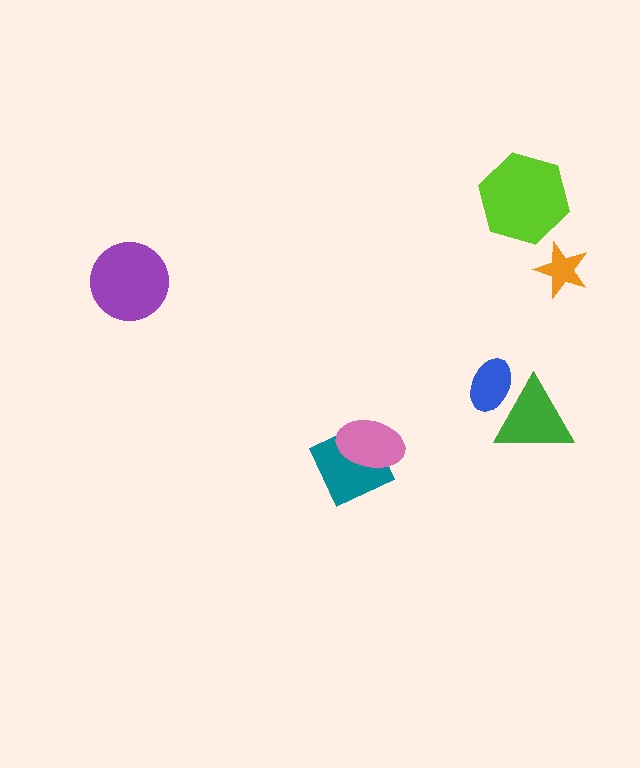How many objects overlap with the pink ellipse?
1 object overlaps with the pink ellipse.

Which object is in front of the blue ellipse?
The green triangle is in front of the blue ellipse.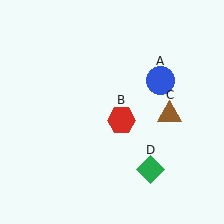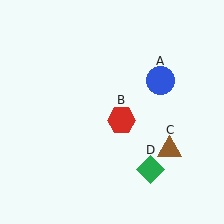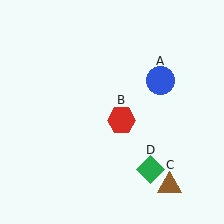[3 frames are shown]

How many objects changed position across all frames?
1 object changed position: brown triangle (object C).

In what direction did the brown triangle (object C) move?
The brown triangle (object C) moved down.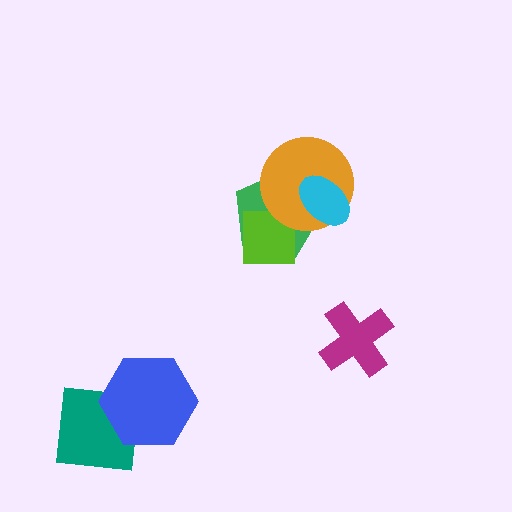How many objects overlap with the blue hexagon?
1 object overlaps with the blue hexagon.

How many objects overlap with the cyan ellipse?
2 objects overlap with the cyan ellipse.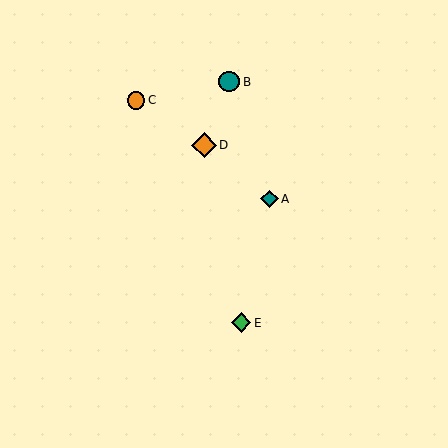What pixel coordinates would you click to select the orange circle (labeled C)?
Click at (136, 100) to select the orange circle C.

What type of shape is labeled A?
Shape A is a teal diamond.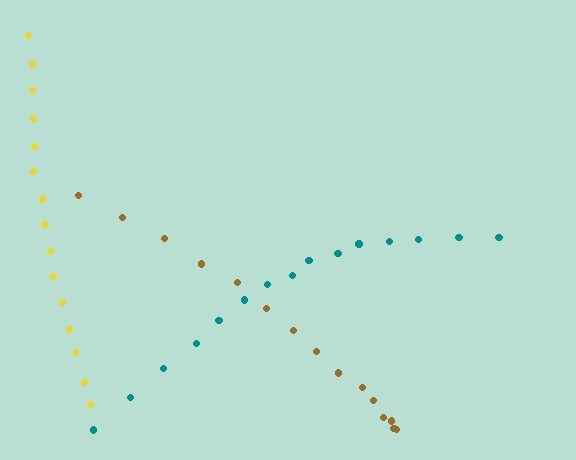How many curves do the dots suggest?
There are 3 distinct paths.